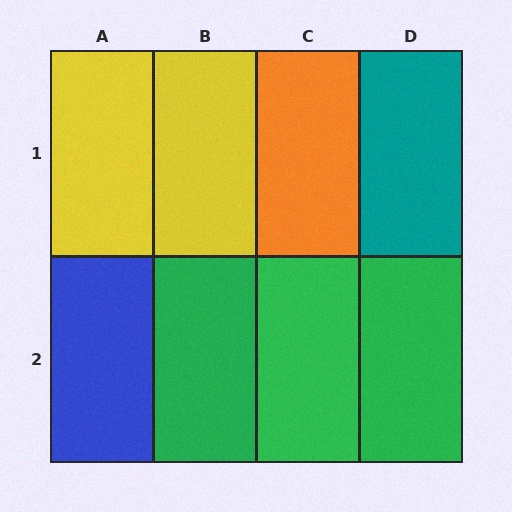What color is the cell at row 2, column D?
Green.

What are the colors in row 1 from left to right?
Yellow, yellow, orange, teal.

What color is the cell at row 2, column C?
Green.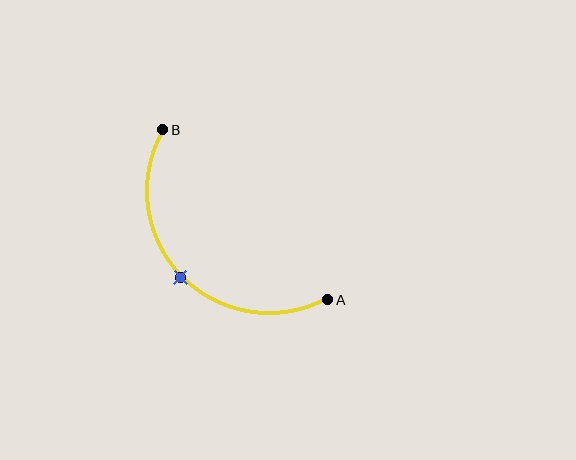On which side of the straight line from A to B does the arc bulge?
The arc bulges below and to the left of the straight line connecting A and B.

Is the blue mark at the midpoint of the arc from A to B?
Yes. The blue mark lies on the arc at equal arc-length from both A and B — it is the arc midpoint.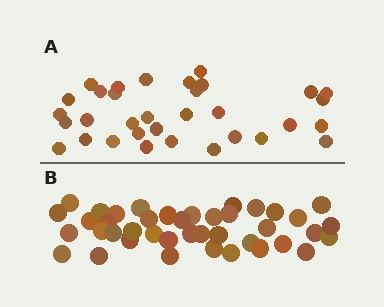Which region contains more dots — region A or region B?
Region B (the bottom region) has more dots.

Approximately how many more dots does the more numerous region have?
Region B has roughly 8 or so more dots than region A.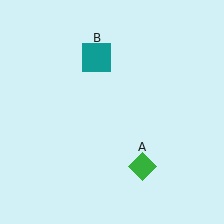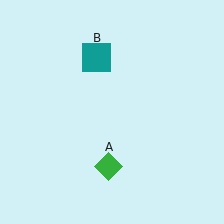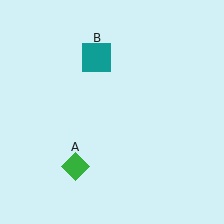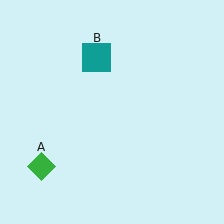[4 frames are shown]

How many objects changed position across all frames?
1 object changed position: green diamond (object A).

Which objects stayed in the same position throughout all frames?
Teal square (object B) remained stationary.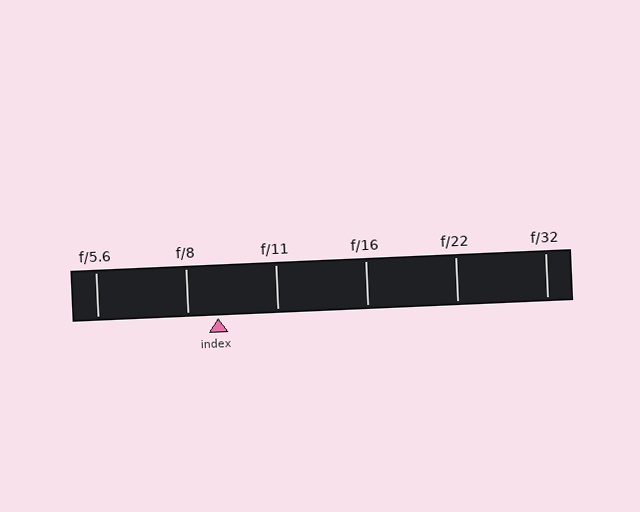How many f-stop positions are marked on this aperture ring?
There are 6 f-stop positions marked.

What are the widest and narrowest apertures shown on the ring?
The widest aperture shown is f/5.6 and the narrowest is f/32.